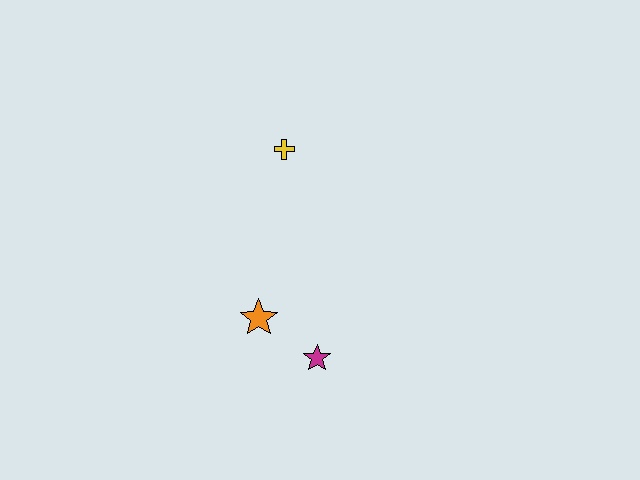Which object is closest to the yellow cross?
The orange star is closest to the yellow cross.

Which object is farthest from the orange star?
The yellow cross is farthest from the orange star.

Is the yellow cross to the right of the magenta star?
No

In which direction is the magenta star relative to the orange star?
The magenta star is to the right of the orange star.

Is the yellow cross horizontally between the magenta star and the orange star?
Yes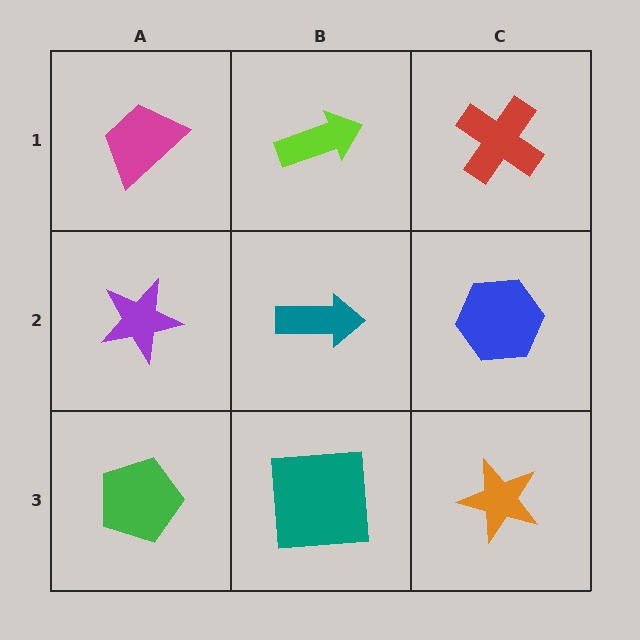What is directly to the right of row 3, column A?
A teal square.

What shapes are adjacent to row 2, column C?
A red cross (row 1, column C), an orange star (row 3, column C), a teal arrow (row 2, column B).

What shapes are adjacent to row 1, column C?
A blue hexagon (row 2, column C), a lime arrow (row 1, column B).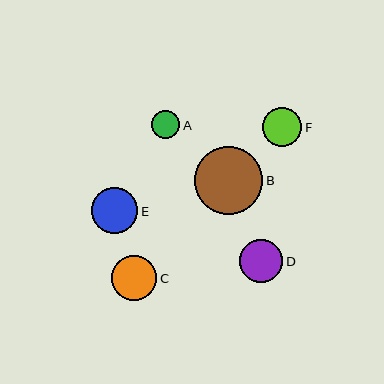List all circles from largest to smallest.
From largest to smallest: B, E, C, D, F, A.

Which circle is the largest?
Circle B is the largest with a size of approximately 68 pixels.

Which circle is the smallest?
Circle A is the smallest with a size of approximately 28 pixels.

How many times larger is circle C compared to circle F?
Circle C is approximately 1.1 times the size of circle F.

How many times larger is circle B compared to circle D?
Circle B is approximately 1.6 times the size of circle D.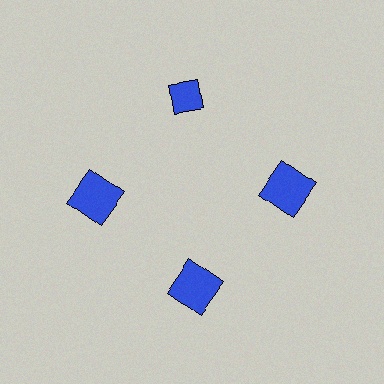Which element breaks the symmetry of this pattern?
The blue diamond at roughly the 12 o'clock position breaks the symmetry. All other shapes are blue squares.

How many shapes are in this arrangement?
There are 4 shapes arranged in a ring pattern.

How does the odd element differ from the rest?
It has a different shape: diamond instead of square.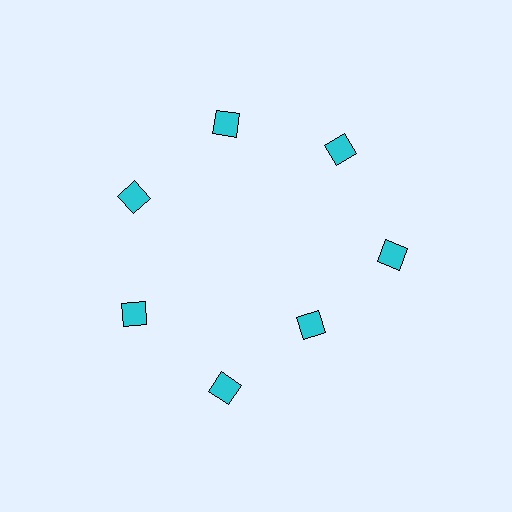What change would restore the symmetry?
The symmetry would be restored by moving it outward, back onto the ring so that all 7 diamonds sit at equal angles and equal distance from the center.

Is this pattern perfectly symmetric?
No. The 7 cyan diamonds are arranged in a ring, but one element near the 5 o'clock position is pulled inward toward the center, breaking the 7-fold rotational symmetry.